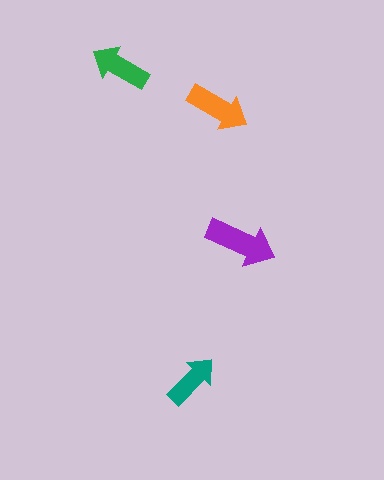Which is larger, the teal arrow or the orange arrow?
The orange one.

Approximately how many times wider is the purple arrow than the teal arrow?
About 1.5 times wider.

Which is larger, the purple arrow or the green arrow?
The purple one.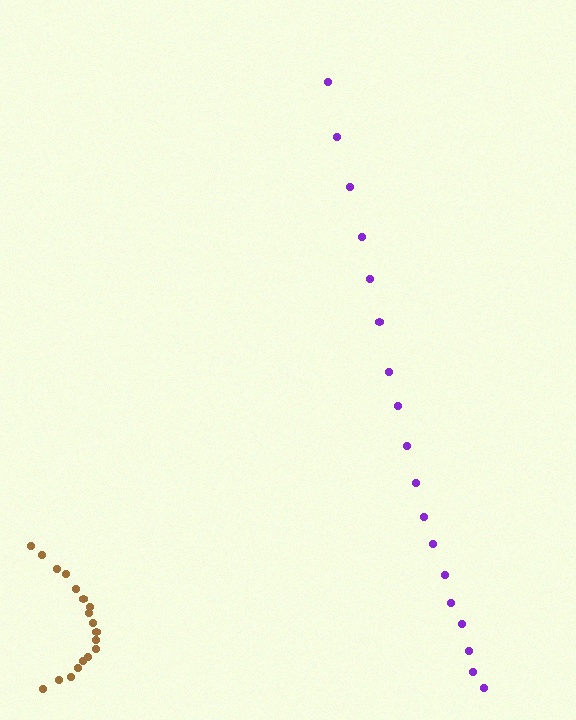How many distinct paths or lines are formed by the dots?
There are 2 distinct paths.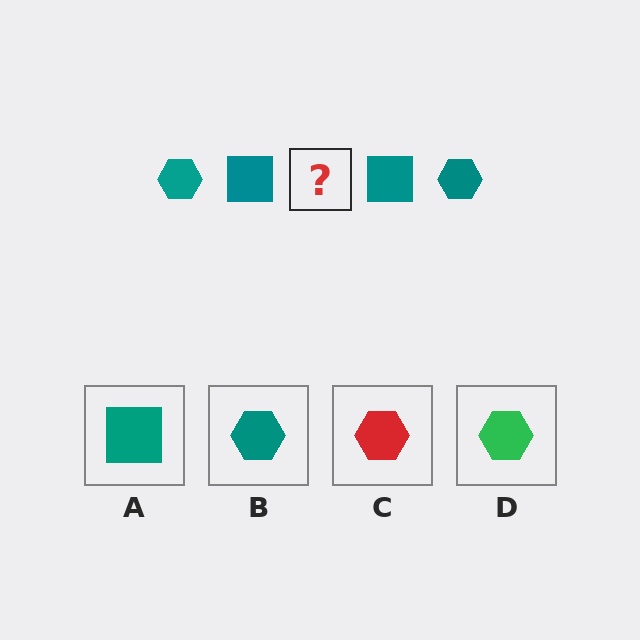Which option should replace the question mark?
Option B.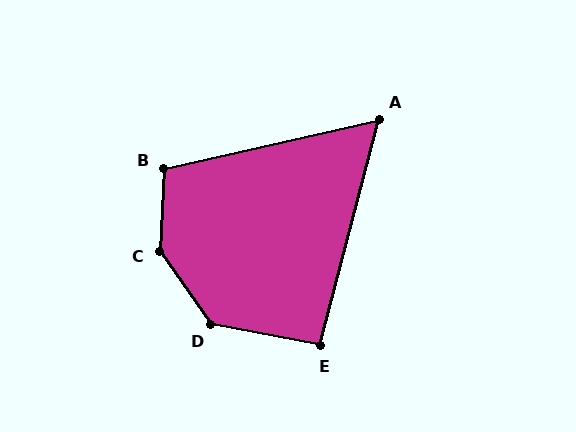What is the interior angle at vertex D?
Approximately 136 degrees (obtuse).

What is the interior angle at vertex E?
Approximately 94 degrees (approximately right).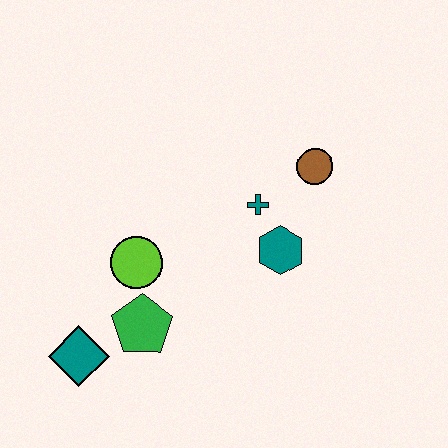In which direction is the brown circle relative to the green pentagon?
The brown circle is to the right of the green pentagon.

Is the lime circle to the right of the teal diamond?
Yes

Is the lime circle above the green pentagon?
Yes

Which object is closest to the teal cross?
The teal hexagon is closest to the teal cross.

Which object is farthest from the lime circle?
The brown circle is farthest from the lime circle.